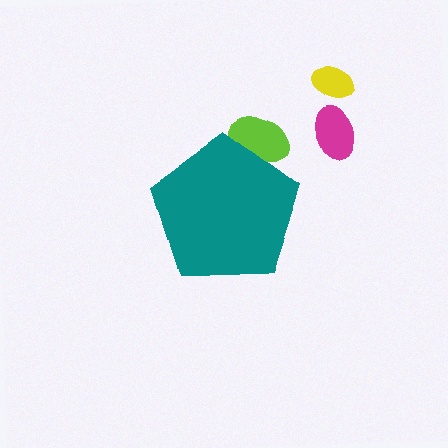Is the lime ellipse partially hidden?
Yes, the lime ellipse is partially hidden behind the teal pentagon.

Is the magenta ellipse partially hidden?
No, the magenta ellipse is fully visible.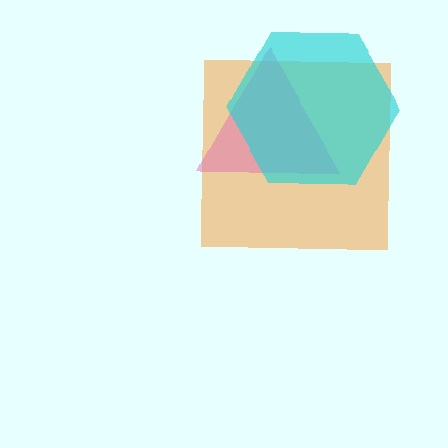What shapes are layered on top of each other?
The layered shapes are: an orange square, a pink triangle, a cyan hexagon.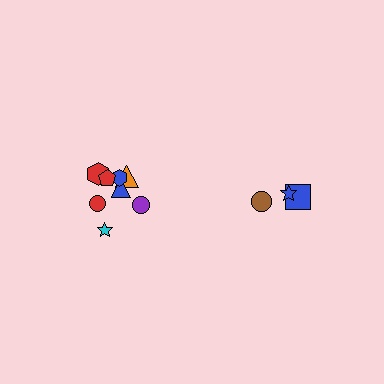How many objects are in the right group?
There are 3 objects.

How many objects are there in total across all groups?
There are 11 objects.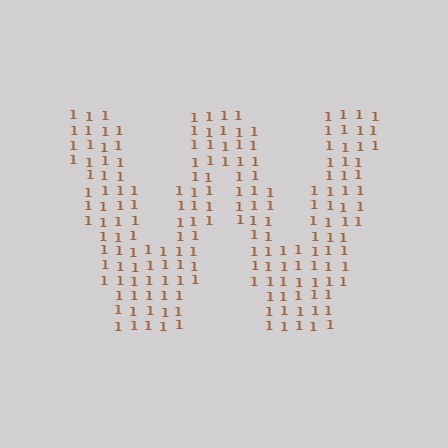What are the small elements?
The small elements are digit 1's.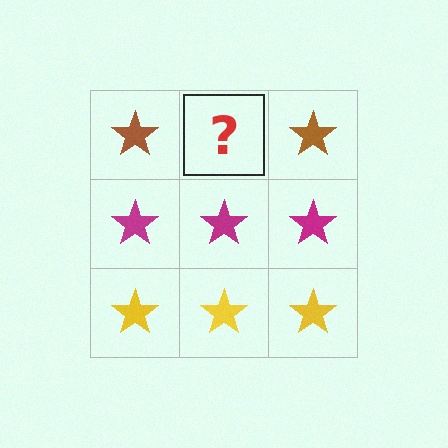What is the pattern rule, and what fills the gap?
The rule is that each row has a consistent color. The gap should be filled with a brown star.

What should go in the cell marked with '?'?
The missing cell should contain a brown star.